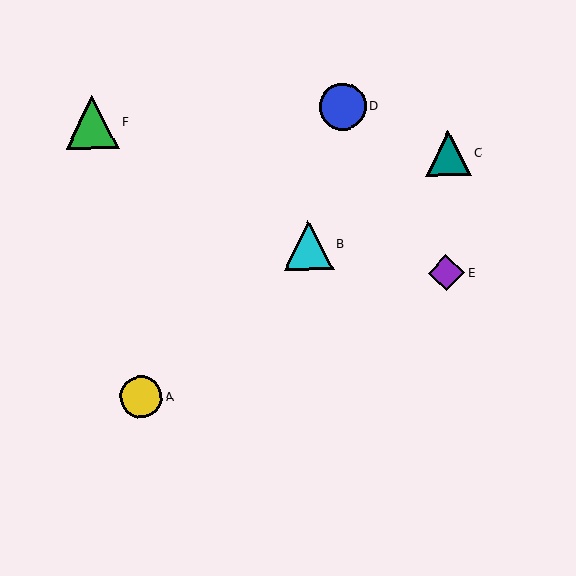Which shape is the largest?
The green triangle (labeled F) is the largest.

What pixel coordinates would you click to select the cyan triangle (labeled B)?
Click at (308, 245) to select the cyan triangle B.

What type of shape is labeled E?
Shape E is a purple diamond.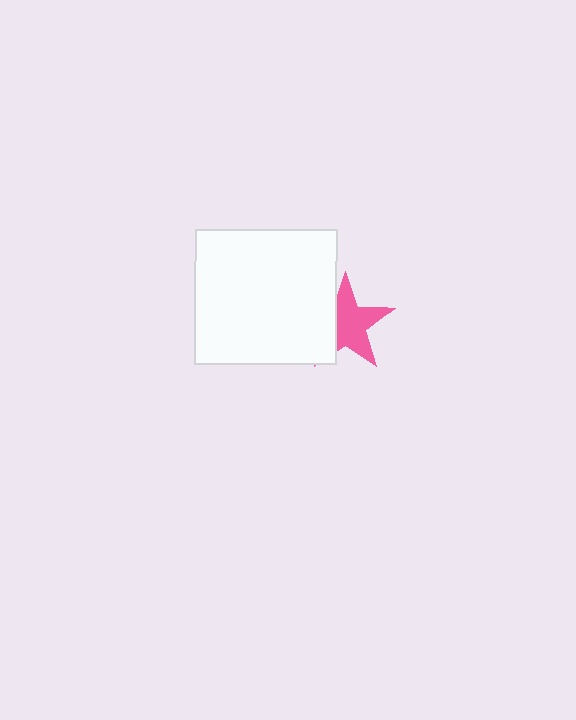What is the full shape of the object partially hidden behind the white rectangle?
The partially hidden object is a pink star.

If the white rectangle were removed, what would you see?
You would see the complete pink star.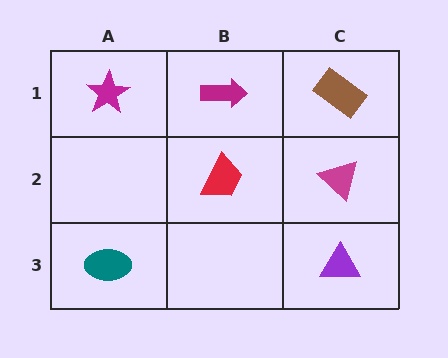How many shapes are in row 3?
2 shapes.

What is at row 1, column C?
A brown rectangle.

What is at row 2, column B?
A red trapezoid.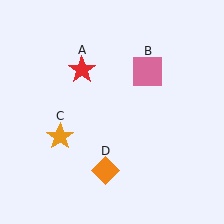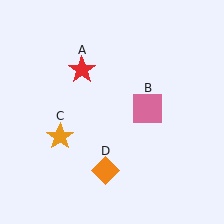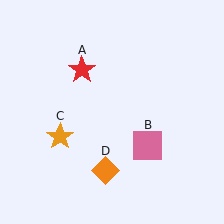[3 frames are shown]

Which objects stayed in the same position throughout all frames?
Red star (object A) and orange star (object C) and orange diamond (object D) remained stationary.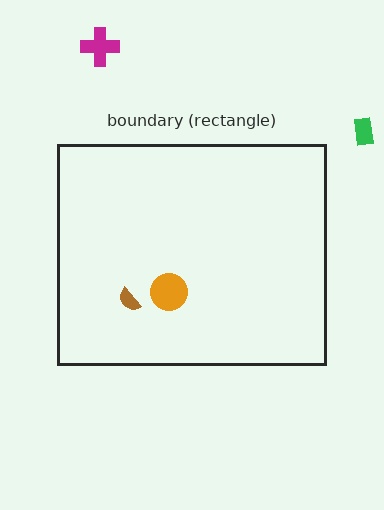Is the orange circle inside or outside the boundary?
Inside.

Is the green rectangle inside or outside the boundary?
Outside.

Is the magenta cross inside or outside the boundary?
Outside.